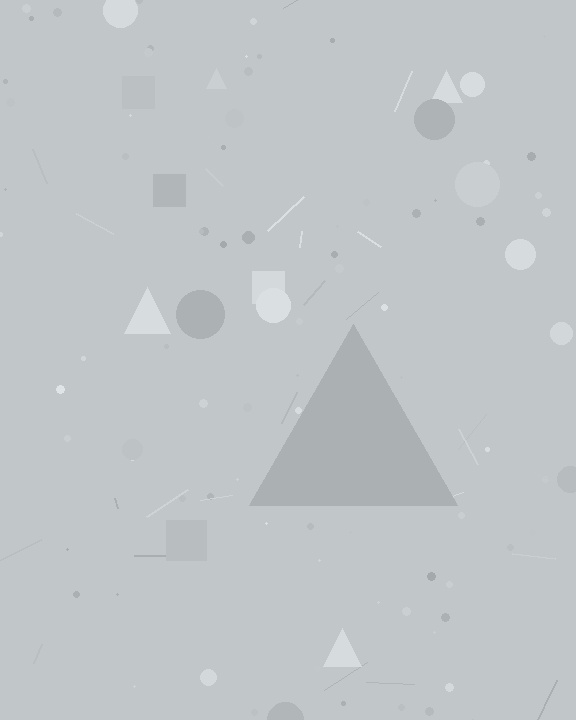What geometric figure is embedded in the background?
A triangle is embedded in the background.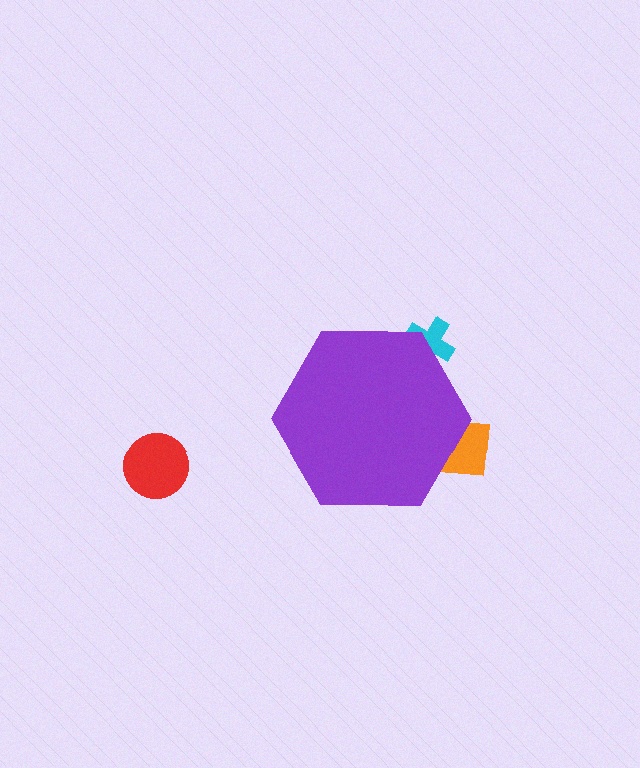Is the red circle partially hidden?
No, the red circle is fully visible.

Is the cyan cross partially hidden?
Yes, the cyan cross is partially hidden behind the purple hexagon.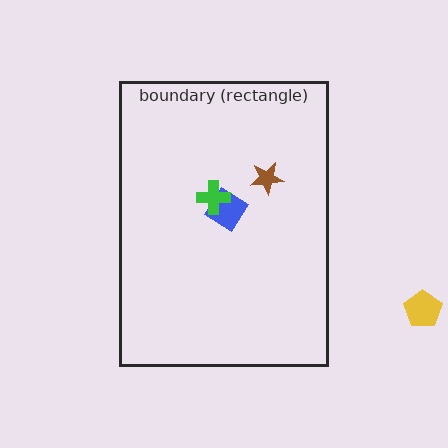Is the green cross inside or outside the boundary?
Inside.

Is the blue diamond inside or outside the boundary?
Inside.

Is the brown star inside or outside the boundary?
Inside.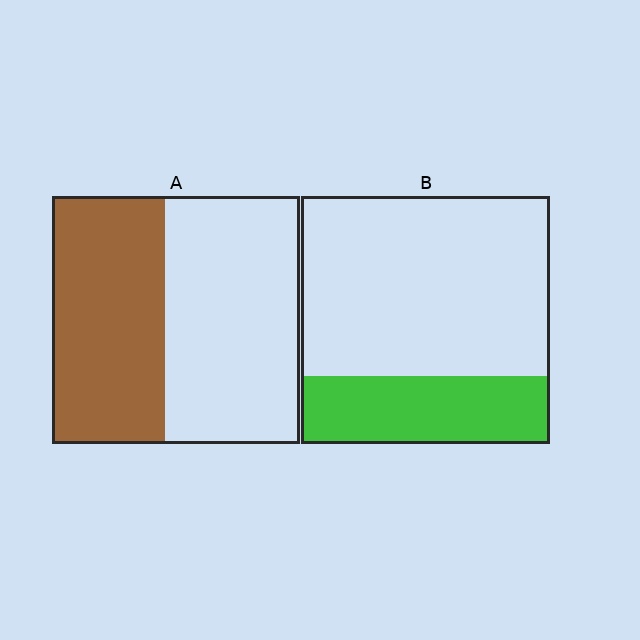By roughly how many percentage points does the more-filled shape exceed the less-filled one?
By roughly 20 percentage points (A over B).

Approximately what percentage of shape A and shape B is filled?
A is approximately 45% and B is approximately 25%.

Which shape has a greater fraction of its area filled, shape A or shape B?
Shape A.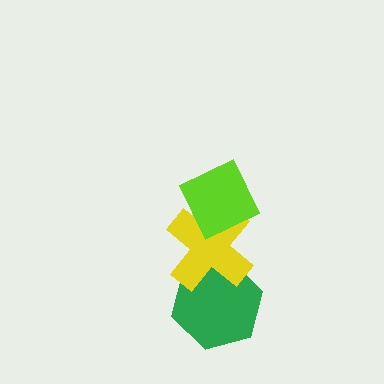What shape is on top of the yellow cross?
The lime diamond is on top of the yellow cross.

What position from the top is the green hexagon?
The green hexagon is 3rd from the top.